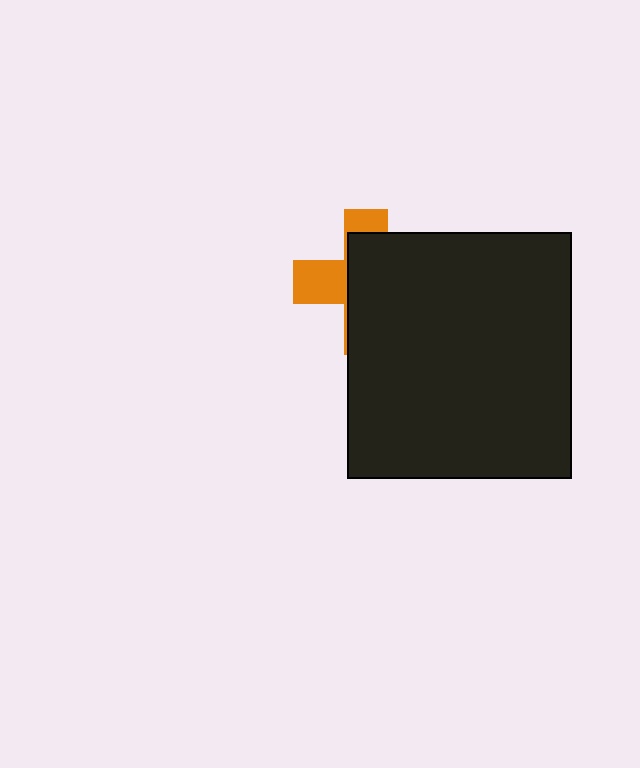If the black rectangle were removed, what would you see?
You would see the complete orange cross.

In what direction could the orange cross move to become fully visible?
The orange cross could move left. That would shift it out from behind the black rectangle entirely.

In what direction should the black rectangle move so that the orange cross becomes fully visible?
The black rectangle should move right. That is the shortest direction to clear the overlap and leave the orange cross fully visible.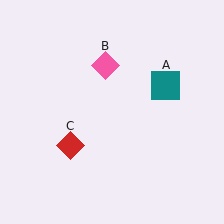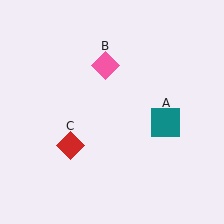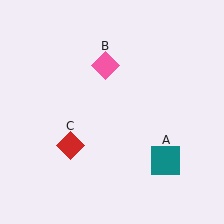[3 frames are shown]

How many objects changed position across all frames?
1 object changed position: teal square (object A).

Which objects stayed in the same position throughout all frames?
Pink diamond (object B) and red diamond (object C) remained stationary.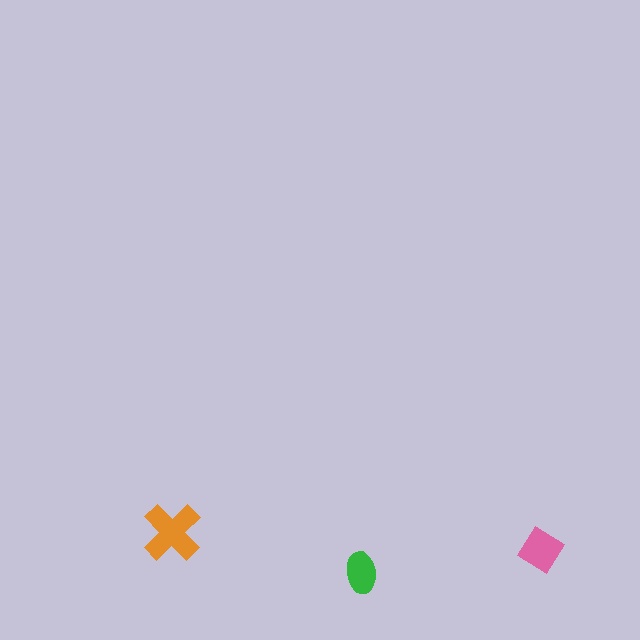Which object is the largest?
The orange cross.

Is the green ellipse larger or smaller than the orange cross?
Smaller.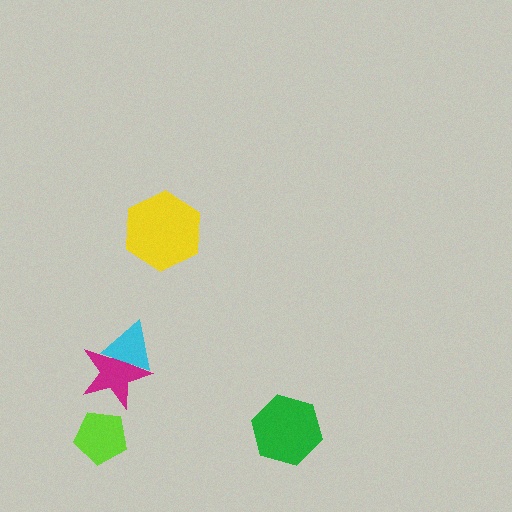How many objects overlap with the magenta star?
1 object overlaps with the magenta star.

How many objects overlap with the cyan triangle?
1 object overlaps with the cyan triangle.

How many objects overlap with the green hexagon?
0 objects overlap with the green hexagon.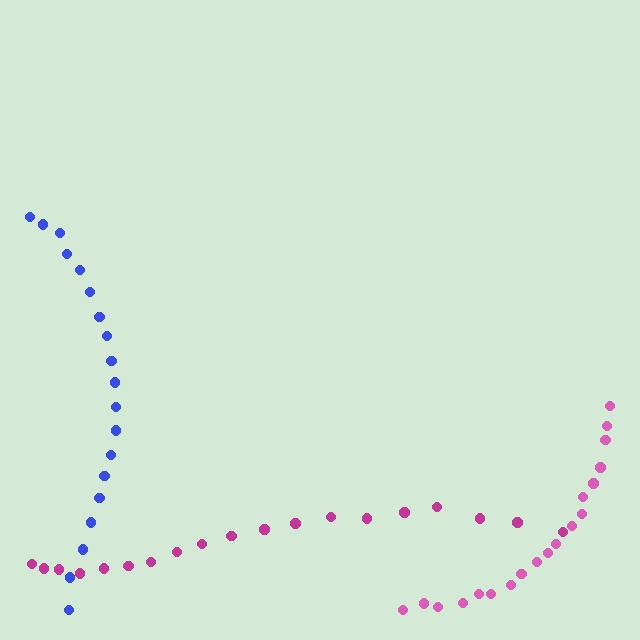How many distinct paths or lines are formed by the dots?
There are 3 distinct paths.